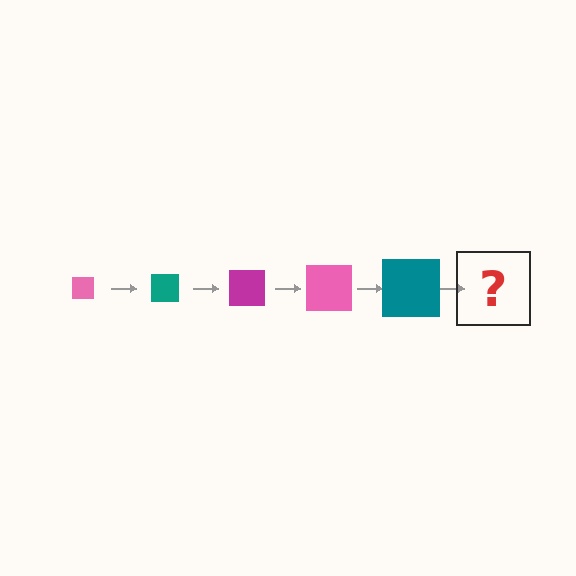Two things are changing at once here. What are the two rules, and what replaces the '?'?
The two rules are that the square grows larger each step and the color cycles through pink, teal, and magenta. The '?' should be a magenta square, larger than the previous one.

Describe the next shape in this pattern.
It should be a magenta square, larger than the previous one.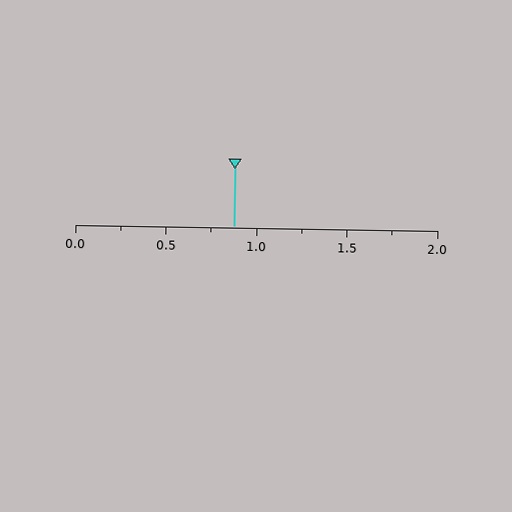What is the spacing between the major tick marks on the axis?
The major ticks are spaced 0.5 apart.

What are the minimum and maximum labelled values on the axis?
The axis runs from 0.0 to 2.0.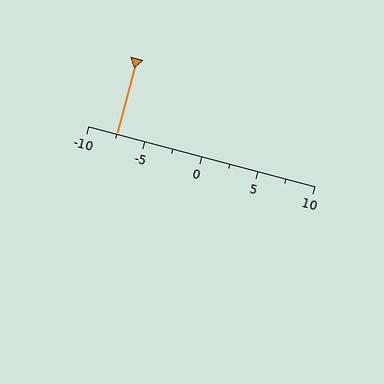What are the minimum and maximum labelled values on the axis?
The axis runs from -10 to 10.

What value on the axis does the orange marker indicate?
The marker indicates approximately -7.5.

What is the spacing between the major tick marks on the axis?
The major ticks are spaced 5 apart.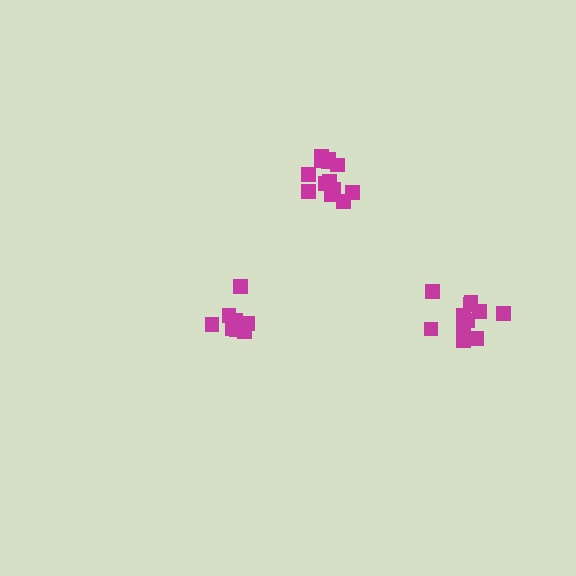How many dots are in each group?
Group 1: 10 dots, Group 2: 11 dots, Group 3: 14 dots (35 total).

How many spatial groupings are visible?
There are 3 spatial groupings.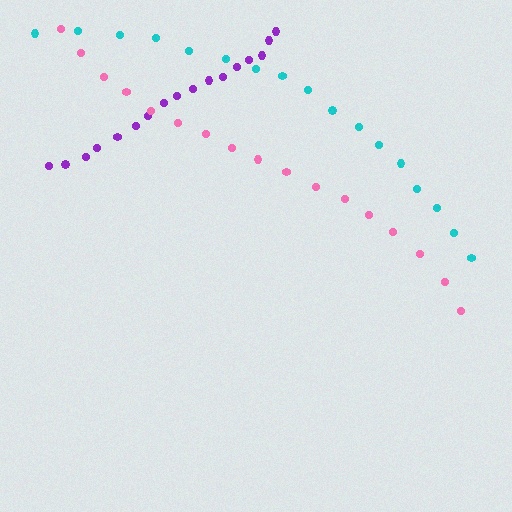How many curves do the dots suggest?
There are 3 distinct paths.